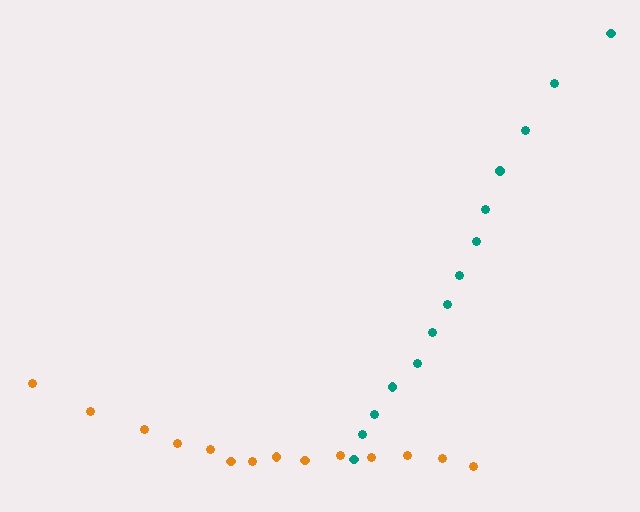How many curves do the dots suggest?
There are 2 distinct paths.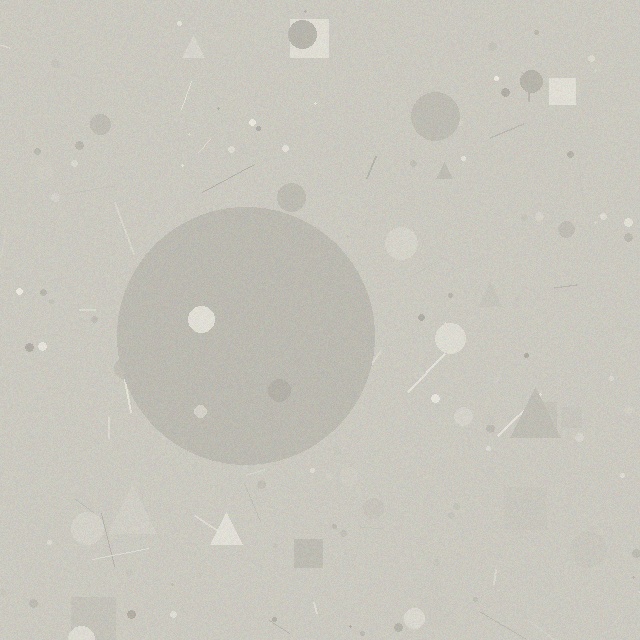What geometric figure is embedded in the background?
A circle is embedded in the background.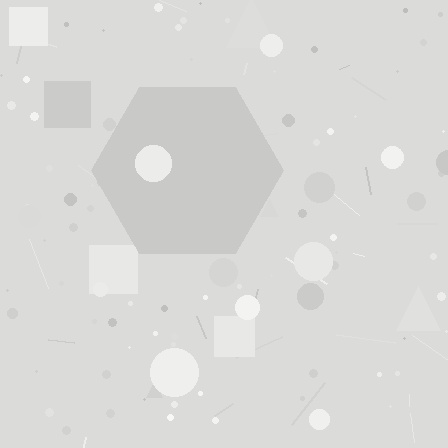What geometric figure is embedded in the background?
A hexagon is embedded in the background.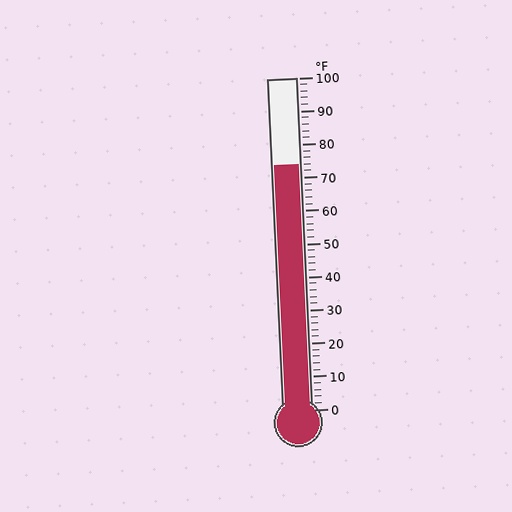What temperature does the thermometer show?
The thermometer shows approximately 74°F.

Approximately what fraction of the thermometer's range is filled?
The thermometer is filled to approximately 75% of its range.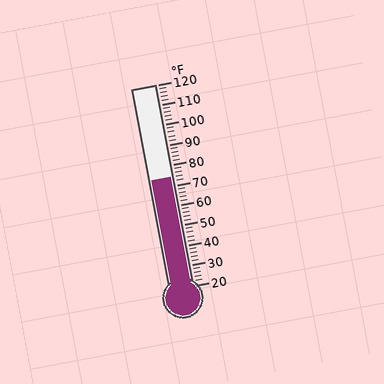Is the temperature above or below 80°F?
The temperature is below 80°F.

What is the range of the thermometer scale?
The thermometer scale ranges from 20°F to 120°F.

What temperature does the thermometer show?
The thermometer shows approximately 74°F.